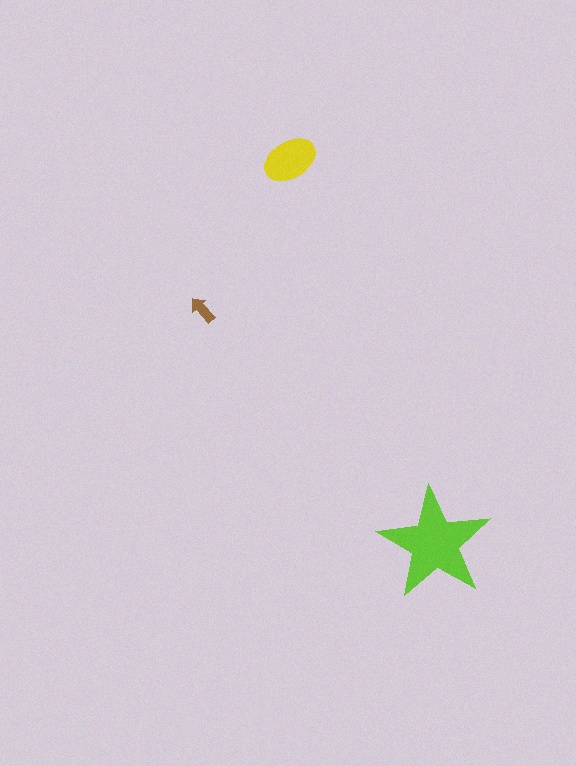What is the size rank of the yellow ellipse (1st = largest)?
2nd.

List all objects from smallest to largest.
The brown arrow, the yellow ellipse, the lime star.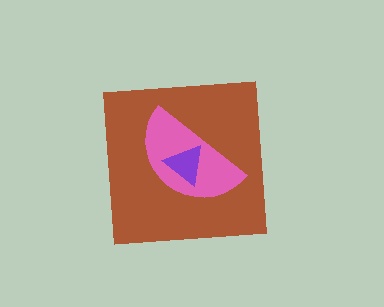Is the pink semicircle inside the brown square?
Yes.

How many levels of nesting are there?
3.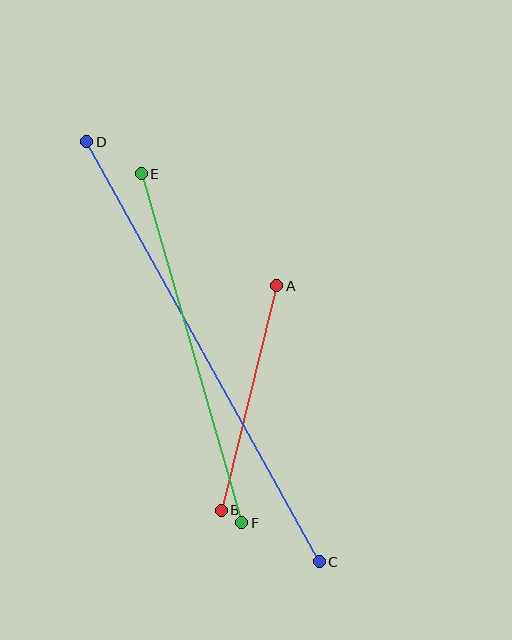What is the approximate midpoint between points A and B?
The midpoint is at approximately (249, 398) pixels.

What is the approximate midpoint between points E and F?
The midpoint is at approximately (191, 348) pixels.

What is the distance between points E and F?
The distance is approximately 363 pixels.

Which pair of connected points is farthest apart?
Points C and D are farthest apart.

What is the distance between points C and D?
The distance is approximately 480 pixels.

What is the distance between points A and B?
The distance is approximately 231 pixels.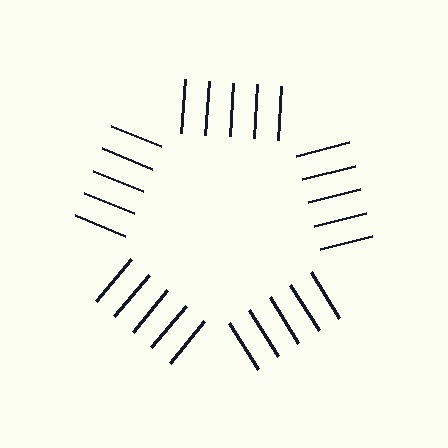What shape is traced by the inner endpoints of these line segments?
An illusory pentagon — the line segments terminate on its edges but no continuous stroke is drawn.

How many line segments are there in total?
25 — 5 along each of the 5 edges.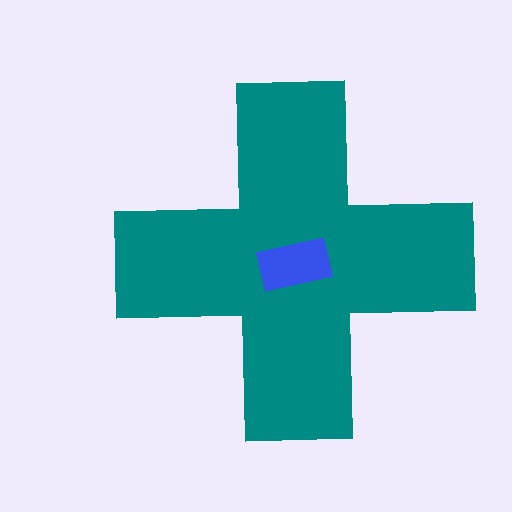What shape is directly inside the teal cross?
The blue rectangle.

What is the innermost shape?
The blue rectangle.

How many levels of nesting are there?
2.